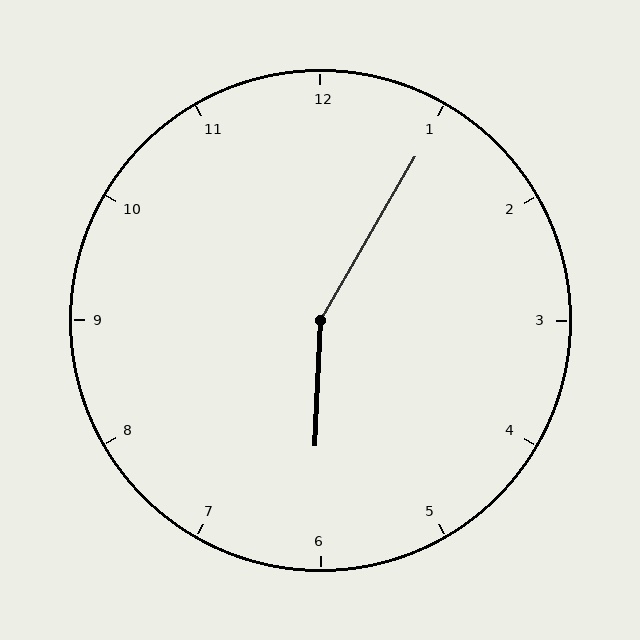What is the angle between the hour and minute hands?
Approximately 152 degrees.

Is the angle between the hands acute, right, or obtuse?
It is obtuse.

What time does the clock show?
6:05.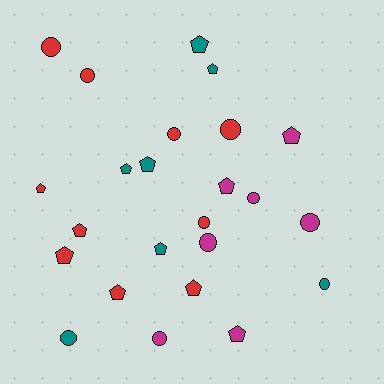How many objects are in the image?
There are 24 objects.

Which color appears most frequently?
Red, with 10 objects.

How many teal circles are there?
There are 2 teal circles.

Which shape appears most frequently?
Pentagon, with 13 objects.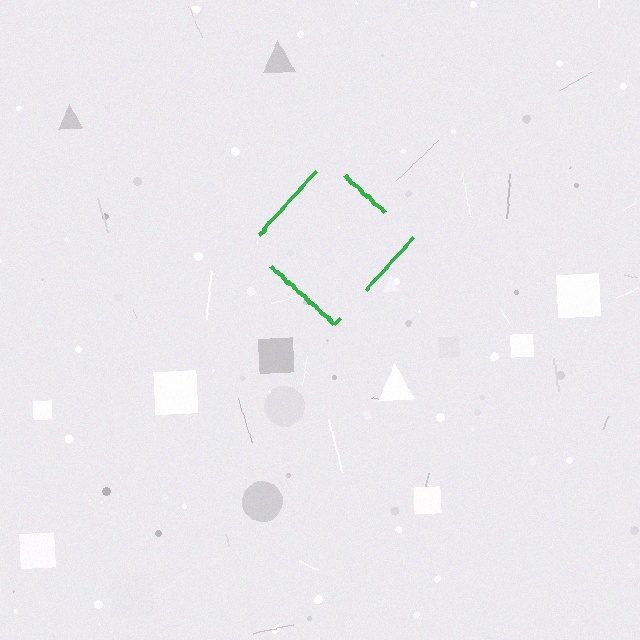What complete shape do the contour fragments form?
The contour fragments form a diamond.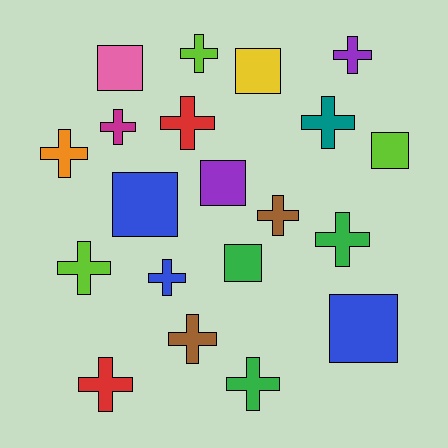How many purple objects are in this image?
There are 2 purple objects.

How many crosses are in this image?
There are 13 crosses.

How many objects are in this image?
There are 20 objects.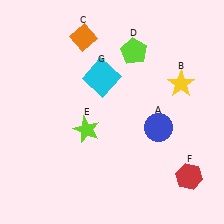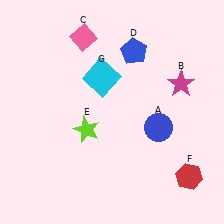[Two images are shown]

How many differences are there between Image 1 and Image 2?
There are 3 differences between the two images.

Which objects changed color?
B changed from yellow to magenta. C changed from orange to pink. D changed from lime to blue.